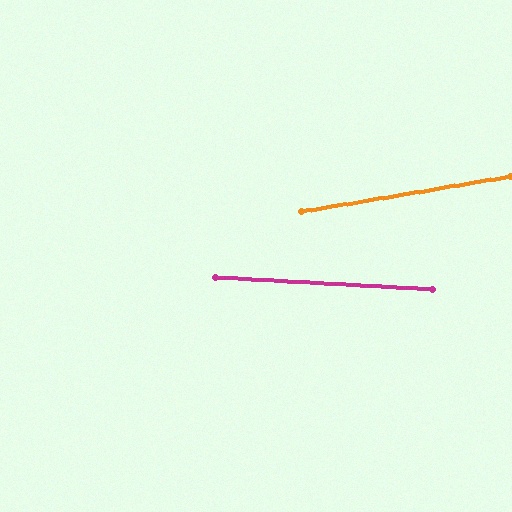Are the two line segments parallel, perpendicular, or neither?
Neither parallel nor perpendicular — they differ by about 13°.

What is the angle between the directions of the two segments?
Approximately 13 degrees.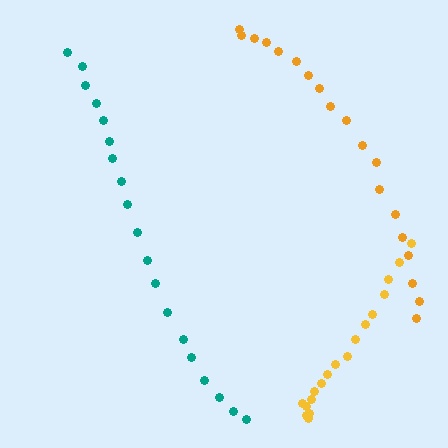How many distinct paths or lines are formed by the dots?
There are 3 distinct paths.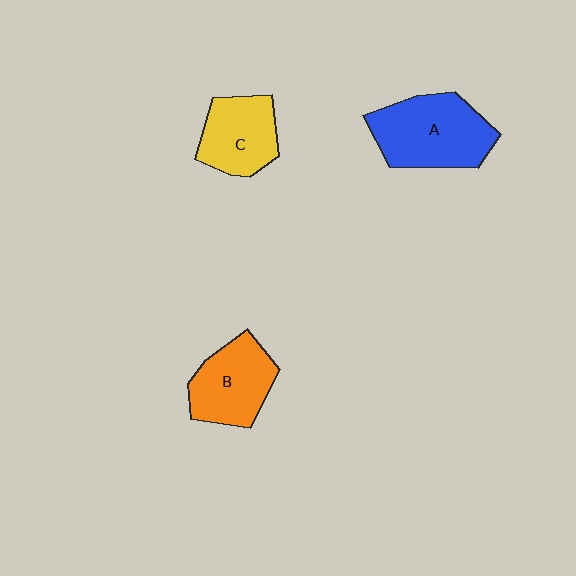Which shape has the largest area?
Shape A (blue).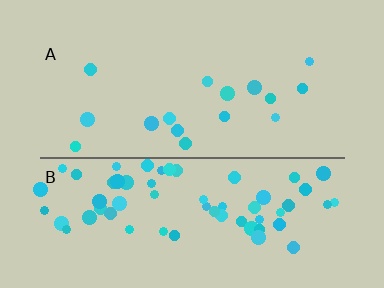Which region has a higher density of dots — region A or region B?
B (the bottom).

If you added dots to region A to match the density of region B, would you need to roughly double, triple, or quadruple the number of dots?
Approximately quadruple.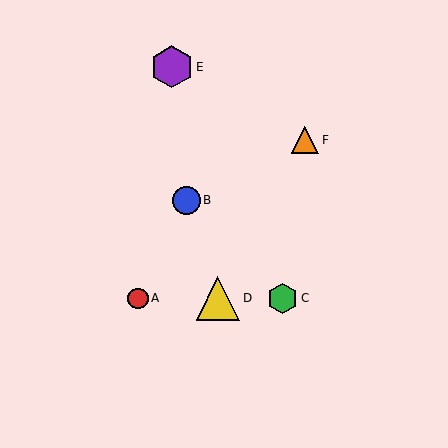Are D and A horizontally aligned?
Yes, both are at y≈298.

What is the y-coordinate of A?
Object A is at y≈298.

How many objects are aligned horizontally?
3 objects (A, C, D) are aligned horizontally.